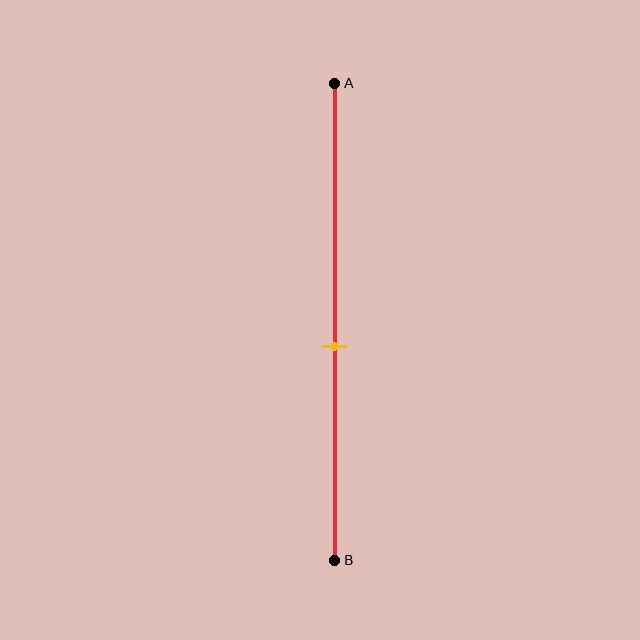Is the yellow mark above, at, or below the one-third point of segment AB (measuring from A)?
The yellow mark is below the one-third point of segment AB.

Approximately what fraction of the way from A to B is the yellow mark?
The yellow mark is approximately 55% of the way from A to B.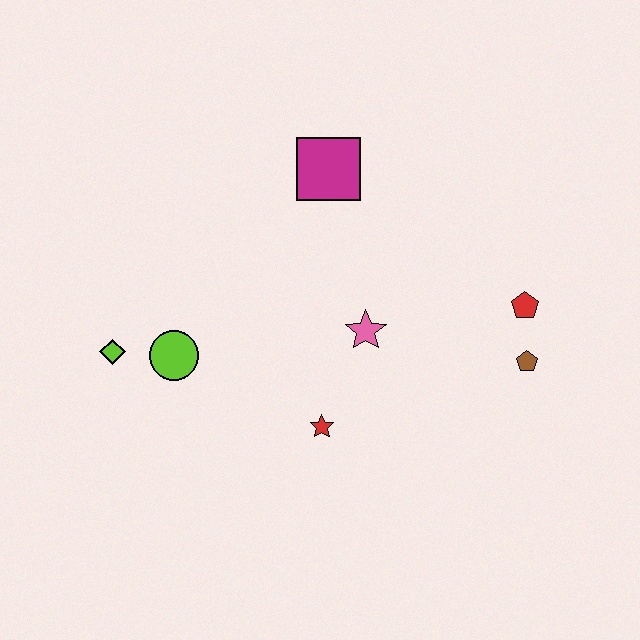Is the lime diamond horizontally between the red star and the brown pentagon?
No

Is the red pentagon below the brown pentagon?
No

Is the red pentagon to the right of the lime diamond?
Yes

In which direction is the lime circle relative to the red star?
The lime circle is to the left of the red star.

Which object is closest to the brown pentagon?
The red pentagon is closest to the brown pentagon.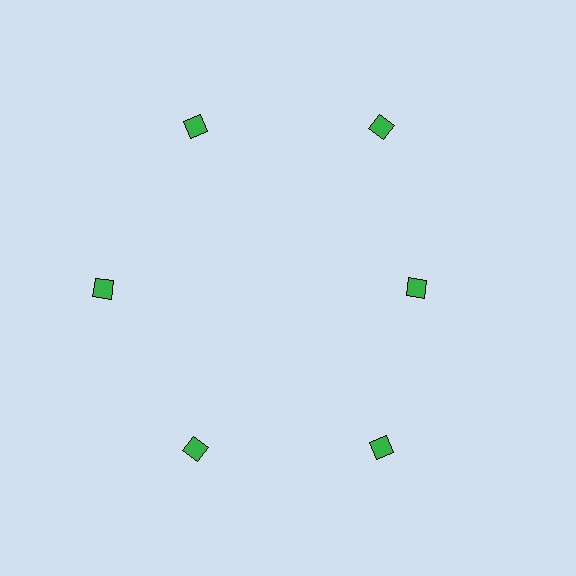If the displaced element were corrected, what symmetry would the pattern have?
It would have 6-fold rotational symmetry — the pattern would map onto itself every 60 degrees.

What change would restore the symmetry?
The symmetry would be restored by moving it outward, back onto the ring so that all 6 diamonds sit at equal angles and equal distance from the center.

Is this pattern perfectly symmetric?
No. The 6 green diamonds are arranged in a ring, but one element near the 3 o'clock position is pulled inward toward the center, breaking the 6-fold rotational symmetry.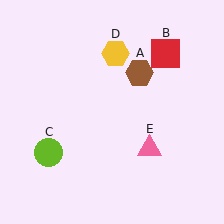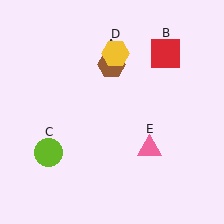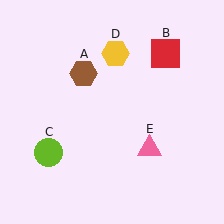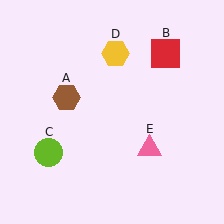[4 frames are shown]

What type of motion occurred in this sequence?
The brown hexagon (object A) rotated counterclockwise around the center of the scene.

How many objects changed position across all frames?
1 object changed position: brown hexagon (object A).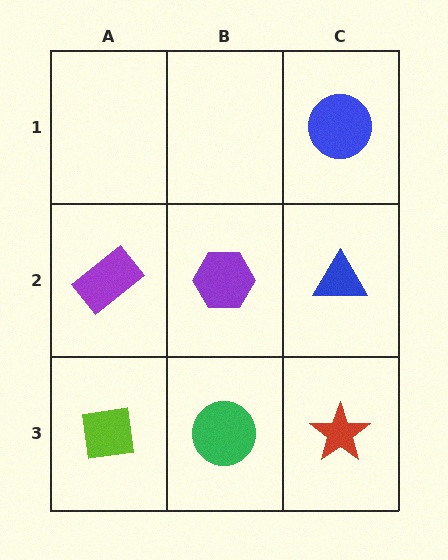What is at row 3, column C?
A red star.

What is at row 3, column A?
A lime square.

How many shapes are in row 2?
3 shapes.